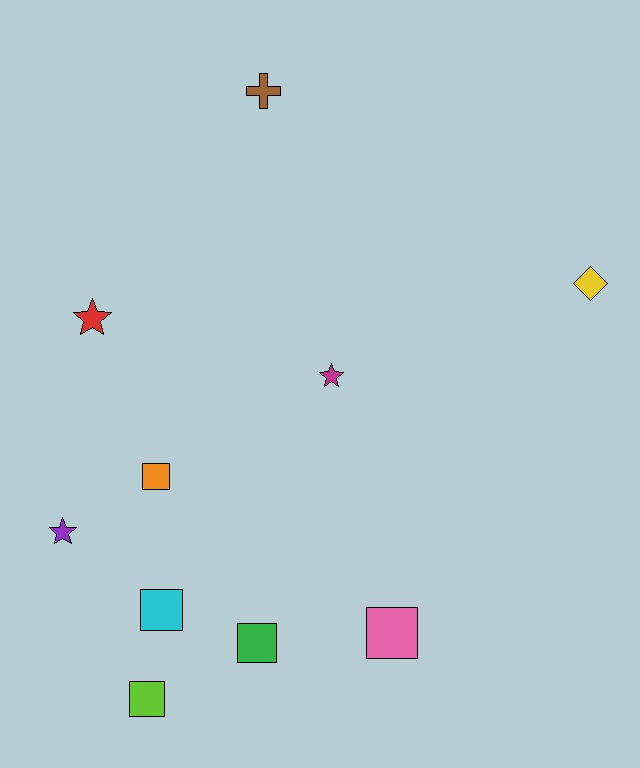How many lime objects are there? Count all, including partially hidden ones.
There is 1 lime object.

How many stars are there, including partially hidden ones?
There are 3 stars.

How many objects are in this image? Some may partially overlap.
There are 10 objects.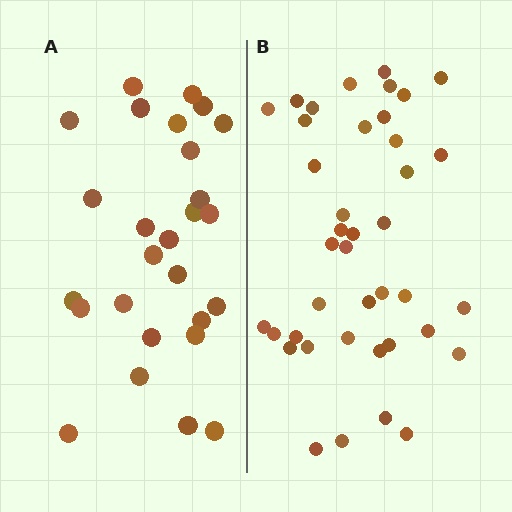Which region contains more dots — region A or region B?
Region B (the right region) has more dots.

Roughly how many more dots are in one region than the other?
Region B has approximately 15 more dots than region A.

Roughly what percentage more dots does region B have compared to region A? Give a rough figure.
About 50% more.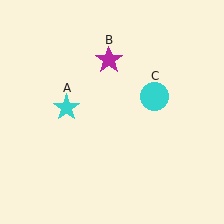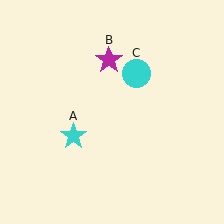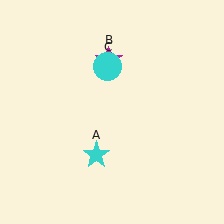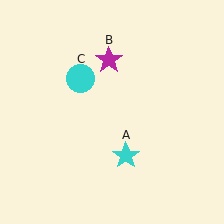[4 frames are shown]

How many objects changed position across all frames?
2 objects changed position: cyan star (object A), cyan circle (object C).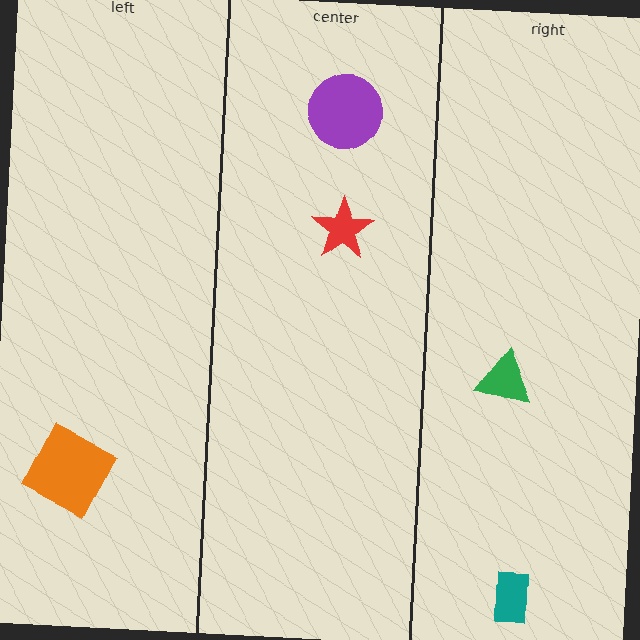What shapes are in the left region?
The orange square.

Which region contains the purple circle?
The center region.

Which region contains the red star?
The center region.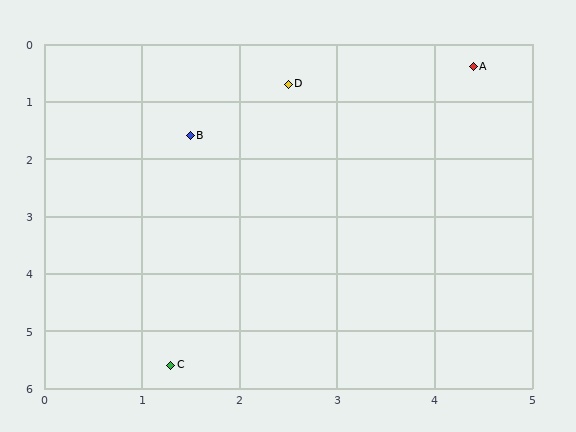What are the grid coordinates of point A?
Point A is at approximately (4.4, 0.4).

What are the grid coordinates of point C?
Point C is at approximately (1.3, 5.6).